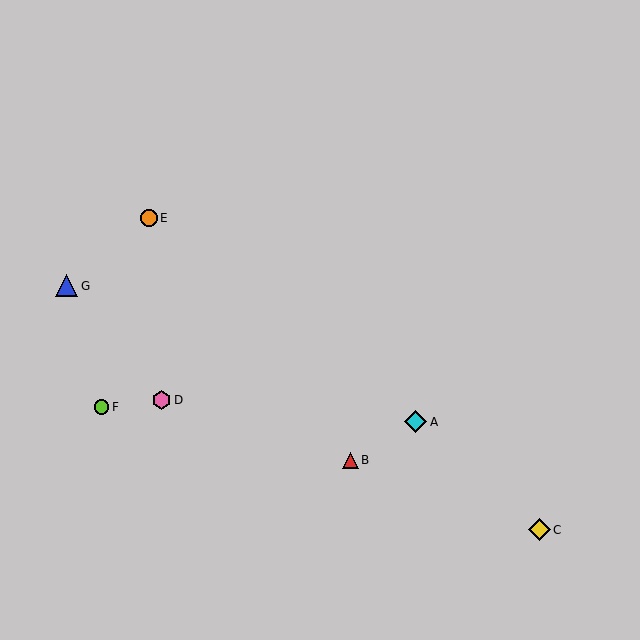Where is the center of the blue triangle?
The center of the blue triangle is at (67, 286).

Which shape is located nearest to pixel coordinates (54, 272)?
The blue triangle (labeled G) at (67, 286) is nearest to that location.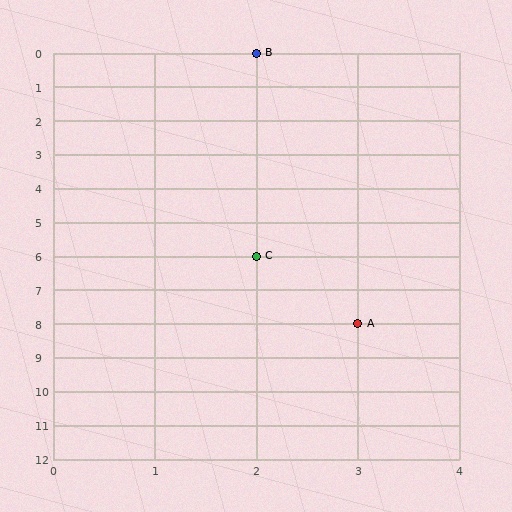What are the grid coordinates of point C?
Point C is at grid coordinates (2, 6).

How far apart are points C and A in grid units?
Points C and A are 1 column and 2 rows apart (about 2.2 grid units diagonally).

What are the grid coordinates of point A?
Point A is at grid coordinates (3, 8).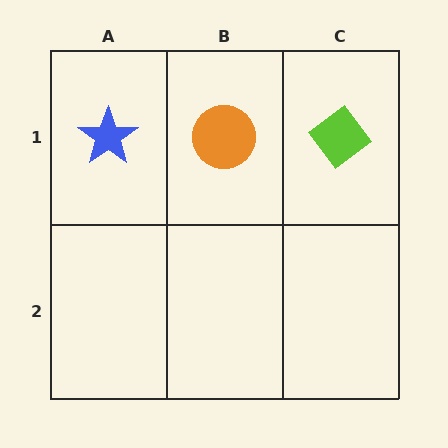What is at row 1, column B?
An orange circle.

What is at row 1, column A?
A blue star.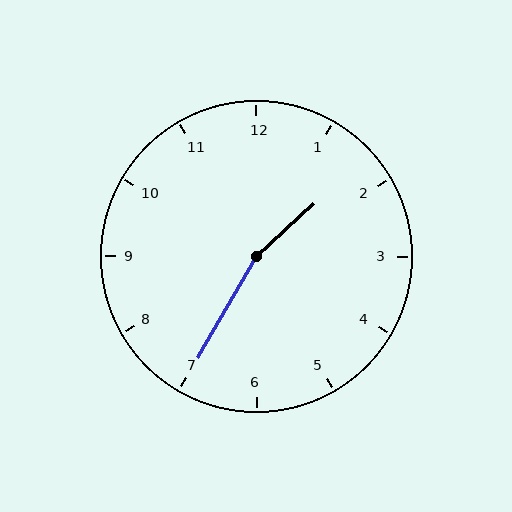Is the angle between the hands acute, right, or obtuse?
It is obtuse.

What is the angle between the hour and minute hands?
Approximately 162 degrees.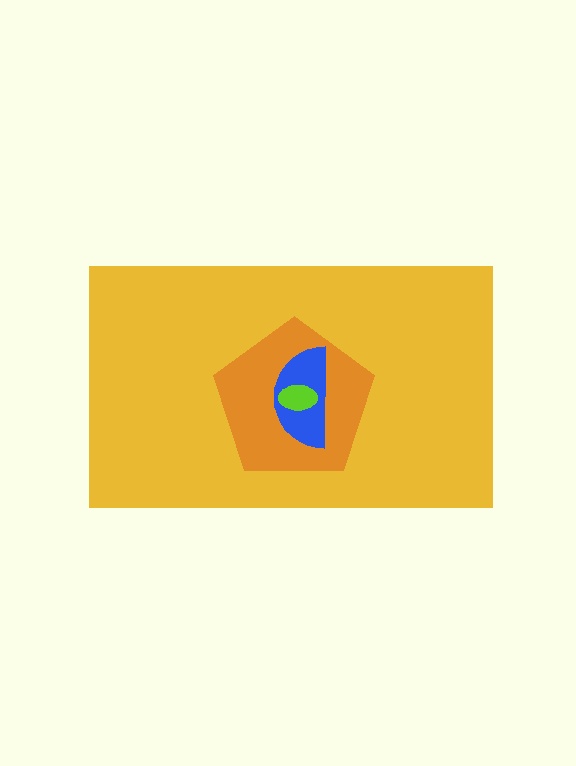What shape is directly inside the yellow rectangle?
The orange pentagon.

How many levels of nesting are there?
4.